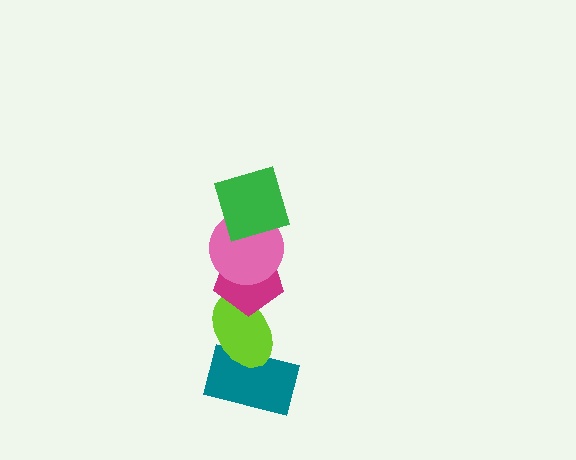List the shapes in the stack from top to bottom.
From top to bottom: the green square, the pink circle, the magenta pentagon, the lime ellipse, the teal rectangle.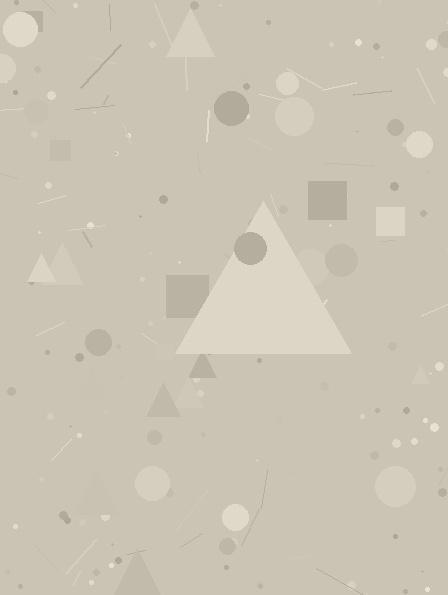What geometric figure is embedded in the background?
A triangle is embedded in the background.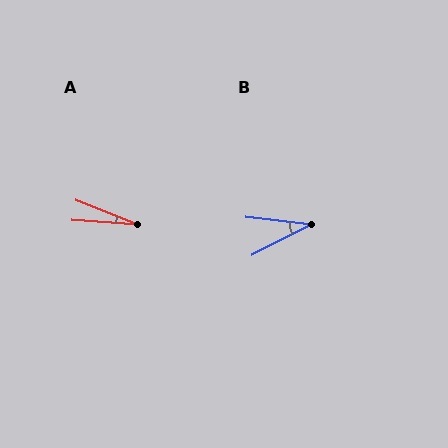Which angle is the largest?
B, at approximately 33 degrees.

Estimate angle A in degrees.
Approximately 18 degrees.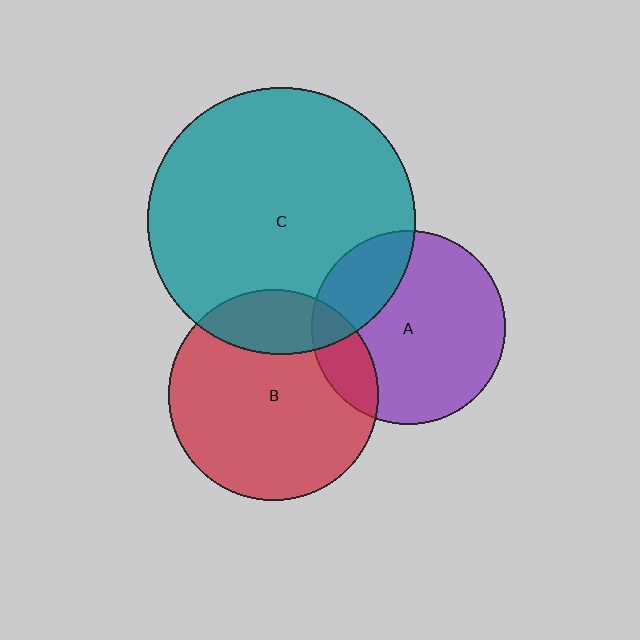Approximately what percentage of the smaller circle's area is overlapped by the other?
Approximately 25%.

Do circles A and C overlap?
Yes.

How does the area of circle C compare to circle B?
Approximately 1.6 times.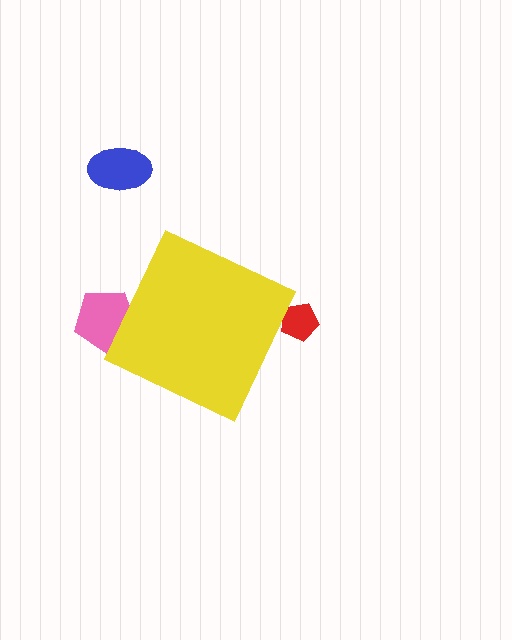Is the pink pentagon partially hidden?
Yes, the pink pentagon is partially hidden behind the yellow diamond.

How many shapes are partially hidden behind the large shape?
2 shapes are partially hidden.